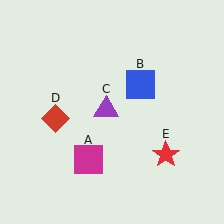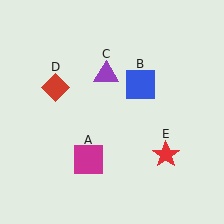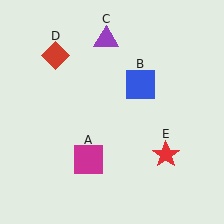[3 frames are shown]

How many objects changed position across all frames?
2 objects changed position: purple triangle (object C), red diamond (object D).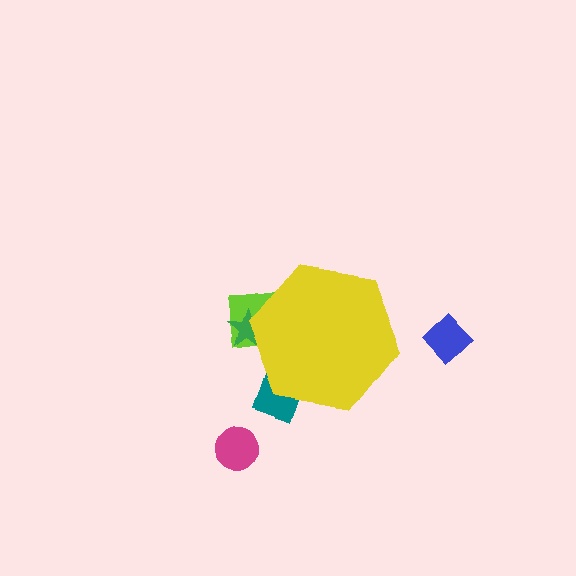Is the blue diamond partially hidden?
No, the blue diamond is fully visible.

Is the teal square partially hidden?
Yes, the teal square is partially hidden behind the yellow hexagon.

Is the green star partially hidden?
Yes, the green star is partially hidden behind the yellow hexagon.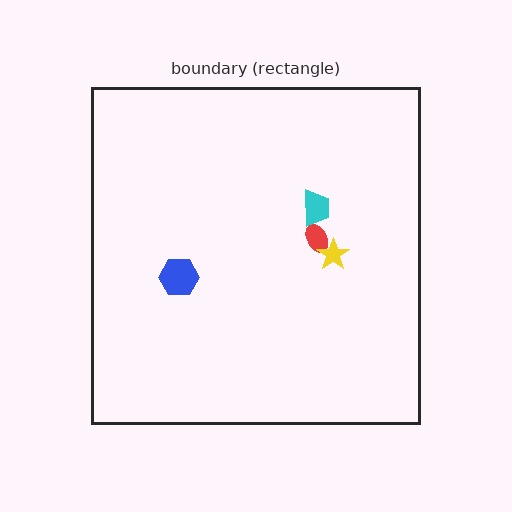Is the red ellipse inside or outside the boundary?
Inside.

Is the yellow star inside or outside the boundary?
Inside.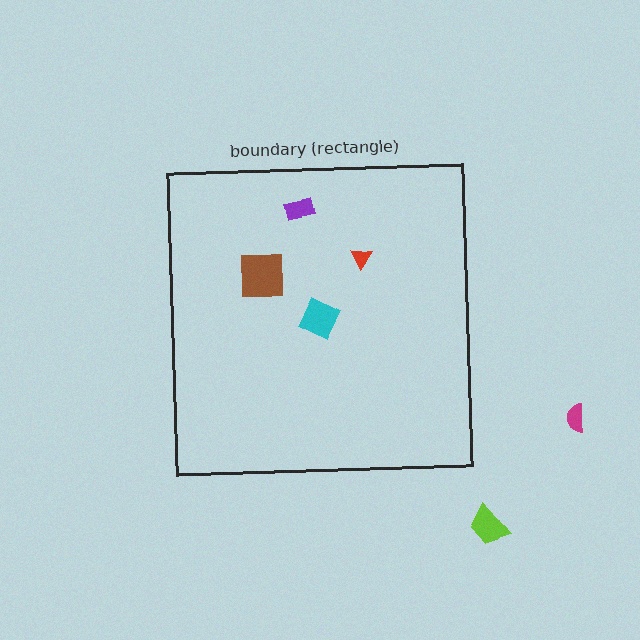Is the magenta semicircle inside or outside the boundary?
Outside.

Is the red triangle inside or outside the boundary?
Inside.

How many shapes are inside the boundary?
4 inside, 2 outside.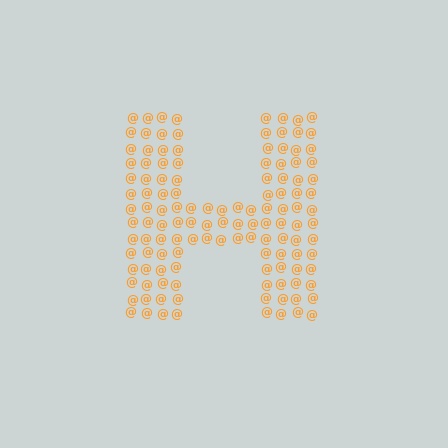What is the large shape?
The large shape is the letter H.